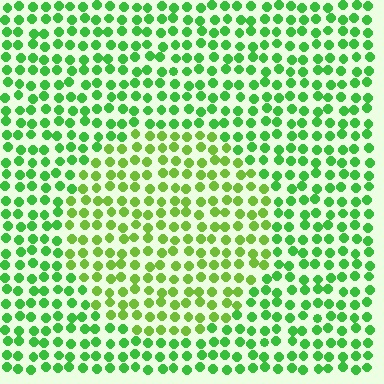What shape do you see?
I see a circle.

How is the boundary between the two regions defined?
The boundary is defined purely by a slight shift in hue (about 27 degrees). Spacing, size, and orientation are identical on both sides.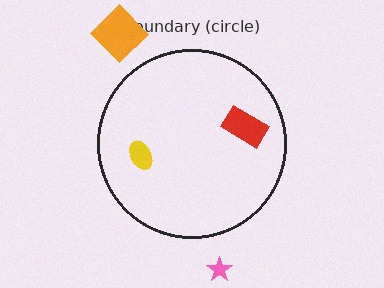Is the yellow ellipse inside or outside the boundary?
Inside.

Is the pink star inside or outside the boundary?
Outside.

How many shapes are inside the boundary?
2 inside, 2 outside.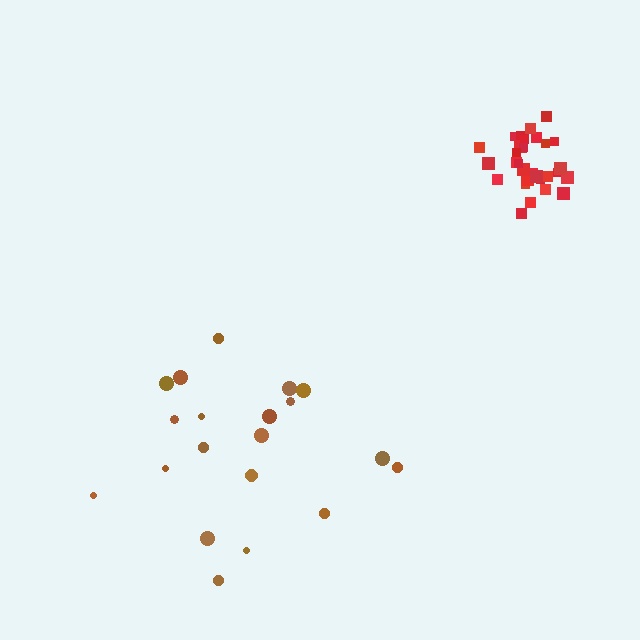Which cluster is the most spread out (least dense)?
Brown.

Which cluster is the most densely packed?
Red.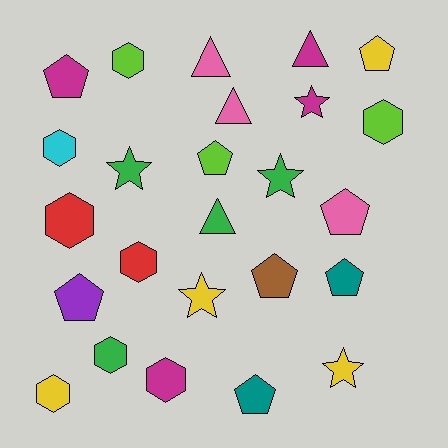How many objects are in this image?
There are 25 objects.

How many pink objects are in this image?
There are 3 pink objects.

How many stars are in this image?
There are 5 stars.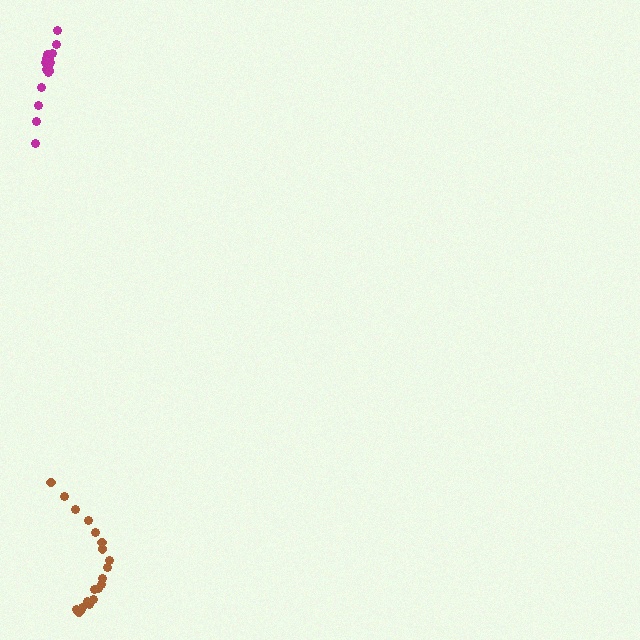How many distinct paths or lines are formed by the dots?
There are 2 distinct paths.